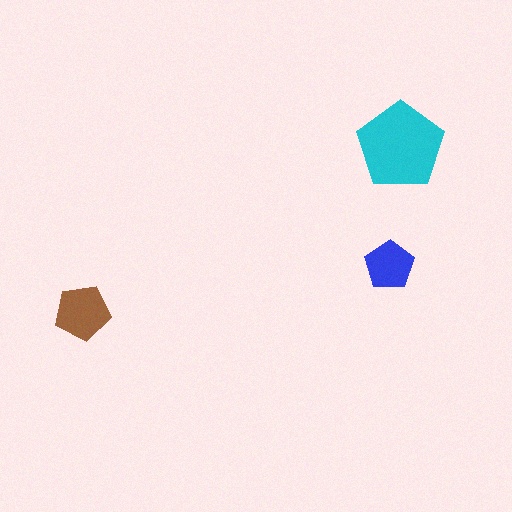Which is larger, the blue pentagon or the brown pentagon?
The brown one.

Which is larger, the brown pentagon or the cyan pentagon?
The cyan one.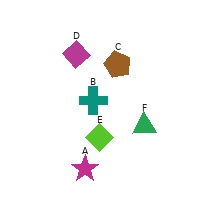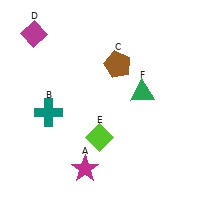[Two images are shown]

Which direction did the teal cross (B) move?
The teal cross (B) moved left.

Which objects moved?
The objects that moved are: the teal cross (B), the magenta diamond (D), the green triangle (F).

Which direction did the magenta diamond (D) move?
The magenta diamond (D) moved left.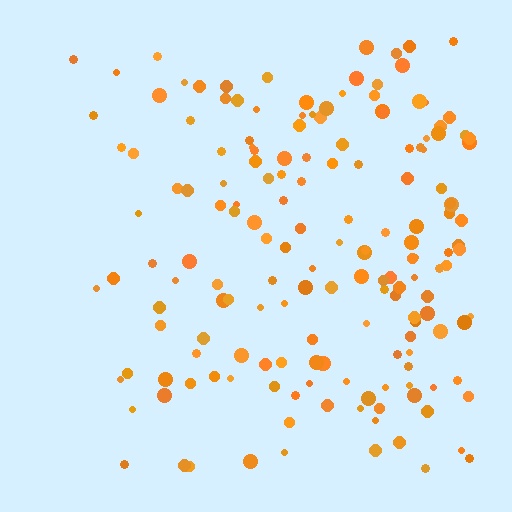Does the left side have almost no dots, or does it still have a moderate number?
Still a moderate number, just noticeably fewer than the right.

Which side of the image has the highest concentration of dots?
The right.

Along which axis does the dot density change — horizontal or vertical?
Horizontal.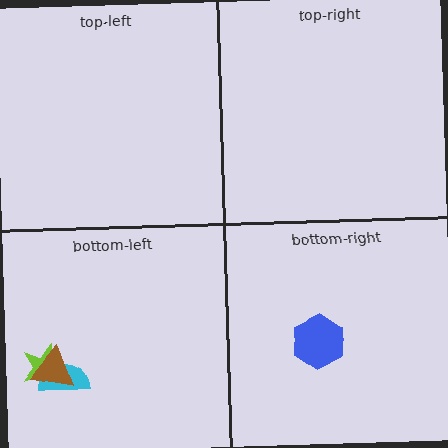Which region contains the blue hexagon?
The bottom-right region.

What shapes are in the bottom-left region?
The lime star, the cyan semicircle, the brown triangle.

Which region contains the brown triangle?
The bottom-left region.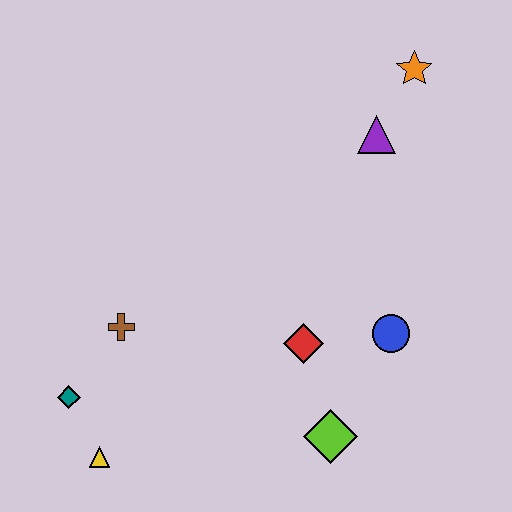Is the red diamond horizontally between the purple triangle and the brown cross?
Yes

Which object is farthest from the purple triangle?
The yellow triangle is farthest from the purple triangle.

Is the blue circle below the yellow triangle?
No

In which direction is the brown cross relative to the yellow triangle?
The brown cross is above the yellow triangle.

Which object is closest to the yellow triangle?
The teal diamond is closest to the yellow triangle.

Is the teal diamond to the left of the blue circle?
Yes